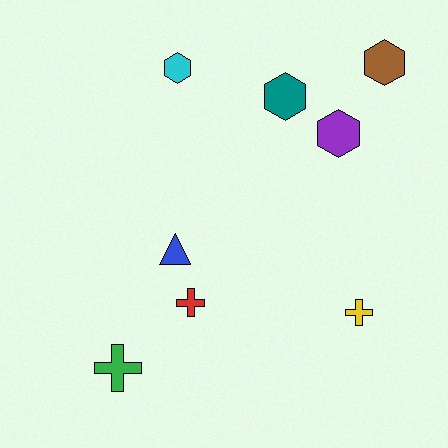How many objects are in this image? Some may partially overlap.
There are 8 objects.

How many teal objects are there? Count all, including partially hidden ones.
There is 1 teal object.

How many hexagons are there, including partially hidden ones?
There are 4 hexagons.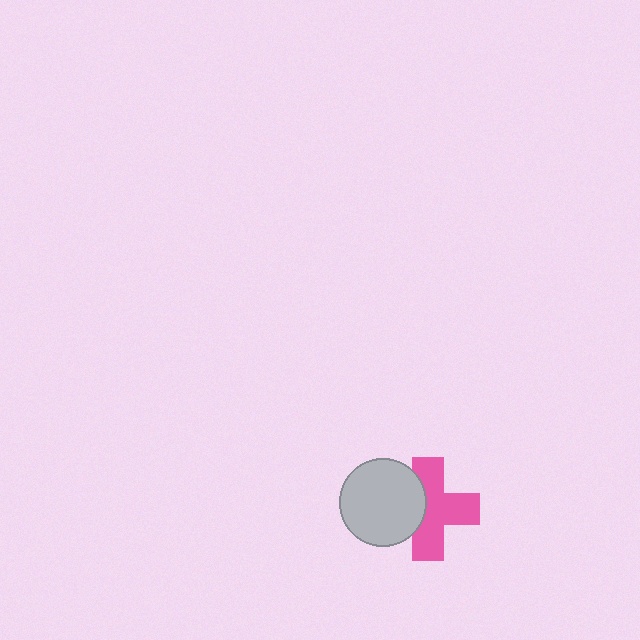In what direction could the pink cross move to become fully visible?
The pink cross could move right. That would shift it out from behind the light gray circle entirely.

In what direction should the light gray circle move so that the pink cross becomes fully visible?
The light gray circle should move left. That is the shortest direction to clear the overlap and leave the pink cross fully visible.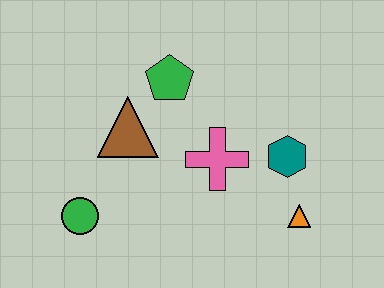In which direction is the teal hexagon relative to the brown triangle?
The teal hexagon is to the right of the brown triangle.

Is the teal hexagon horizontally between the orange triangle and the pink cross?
Yes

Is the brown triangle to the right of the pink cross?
No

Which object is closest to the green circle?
The brown triangle is closest to the green circle.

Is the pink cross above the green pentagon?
No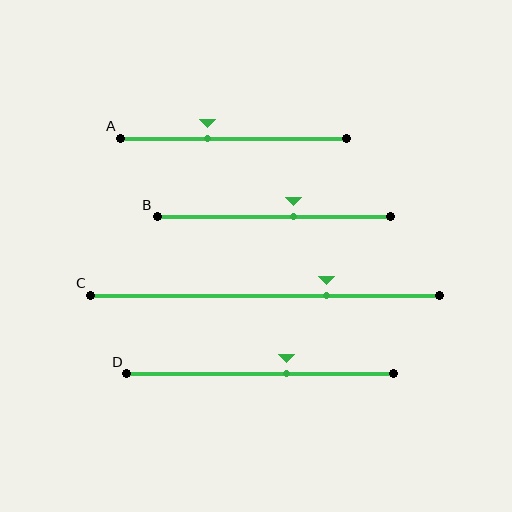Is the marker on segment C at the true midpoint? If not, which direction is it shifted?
No, the marker on segment C is shifted to the right by about 18% of the segment length.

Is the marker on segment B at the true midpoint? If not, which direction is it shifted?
No, the marker on segment B is shifted to the right by about 9% of the segment length.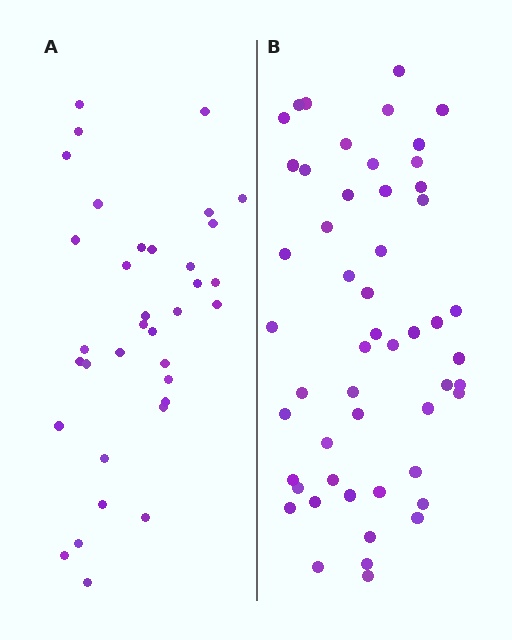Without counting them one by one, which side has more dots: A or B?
Region B (the right region) has more dots.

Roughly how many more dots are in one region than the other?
Region B has approximately 15 more dots than region A.